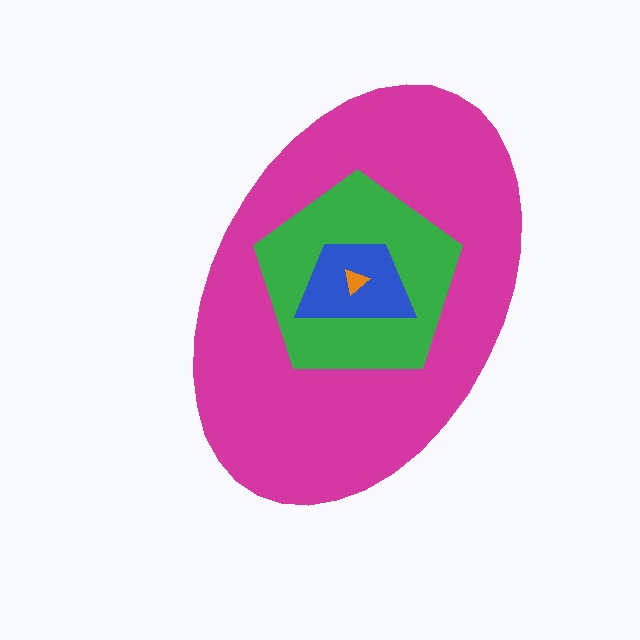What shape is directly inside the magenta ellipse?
The green pentagon.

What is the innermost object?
The orange triangle.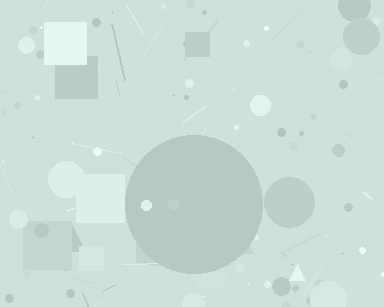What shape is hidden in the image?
A circle is hidden in the image.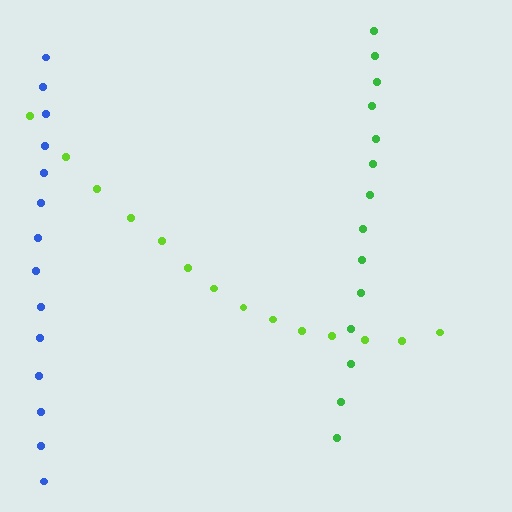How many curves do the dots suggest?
There are 3 distinct paths.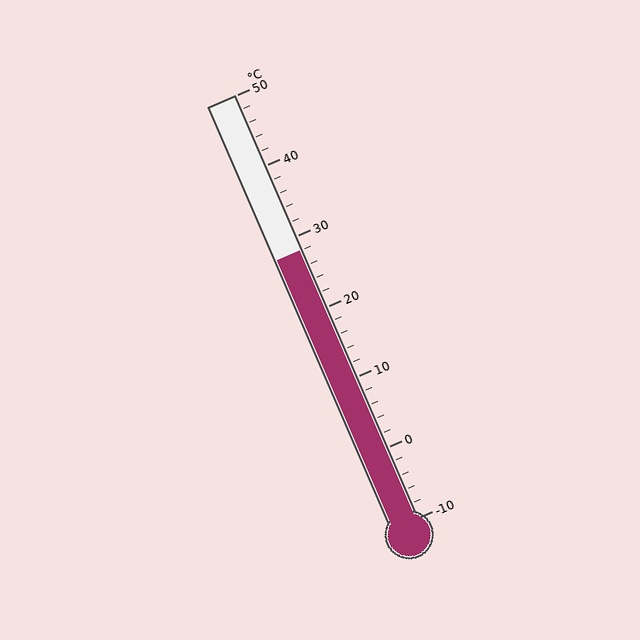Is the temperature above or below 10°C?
The temperature is above 10°C.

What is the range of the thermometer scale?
The thermometer scale ranges from -10°C to 50°C.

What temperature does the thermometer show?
The thermometer shows approximately 28°C.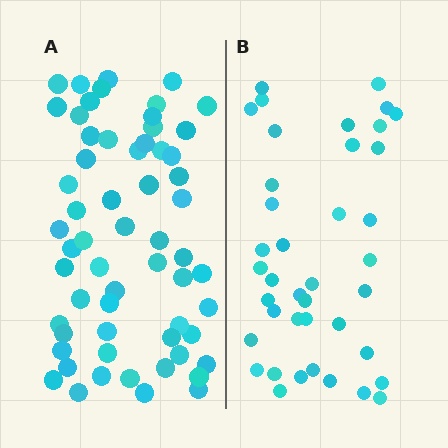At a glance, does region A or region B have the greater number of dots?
Region A (the left region) has more dots.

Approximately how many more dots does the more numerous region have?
Region A has approximately 20 more dots than region B.